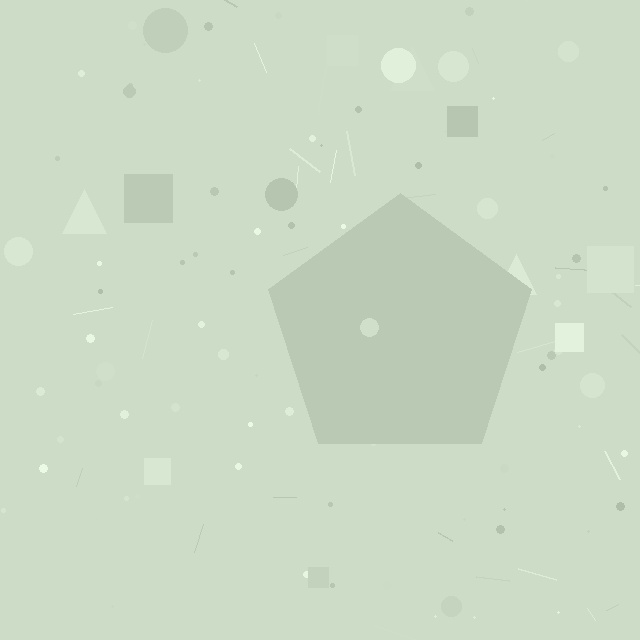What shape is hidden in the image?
A pentagon is hidden in the image.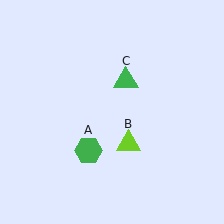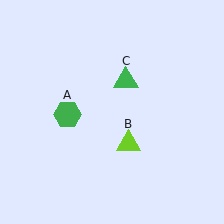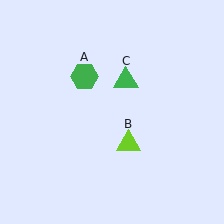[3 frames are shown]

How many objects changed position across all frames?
1 object changed position: green hexagon (object A).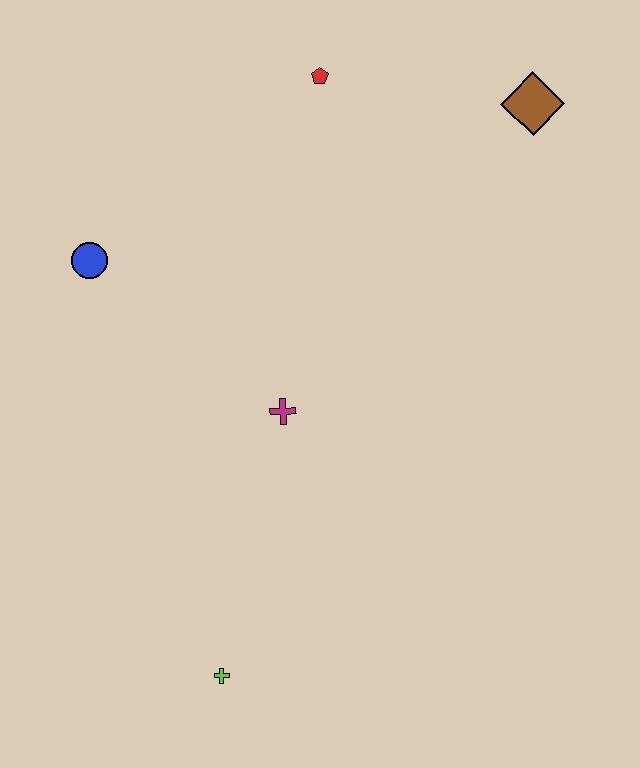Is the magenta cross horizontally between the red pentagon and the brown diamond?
No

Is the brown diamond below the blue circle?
No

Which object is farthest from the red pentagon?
The lime cross is farthest from the red pentagon.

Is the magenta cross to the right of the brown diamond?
No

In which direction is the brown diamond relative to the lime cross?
The brown diamond is above the lime cross.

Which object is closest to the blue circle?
The magenta cross is closest to the blue circle.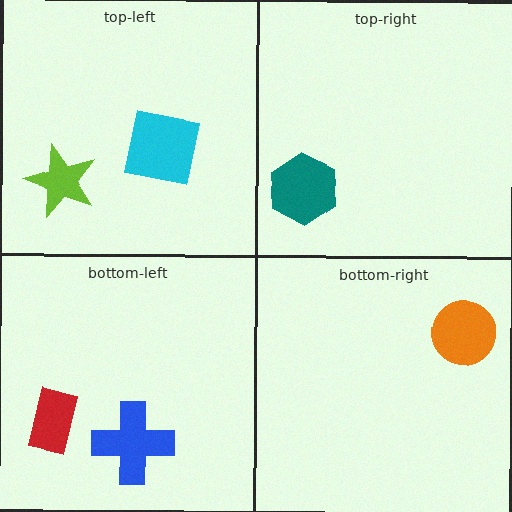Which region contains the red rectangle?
The bottom-left region.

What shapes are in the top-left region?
The cyan square, the lime star.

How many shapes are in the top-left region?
2.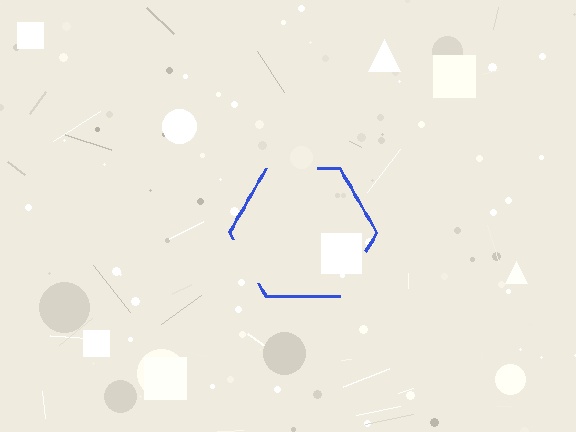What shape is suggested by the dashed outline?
The dashed outline suggests a hexagon.